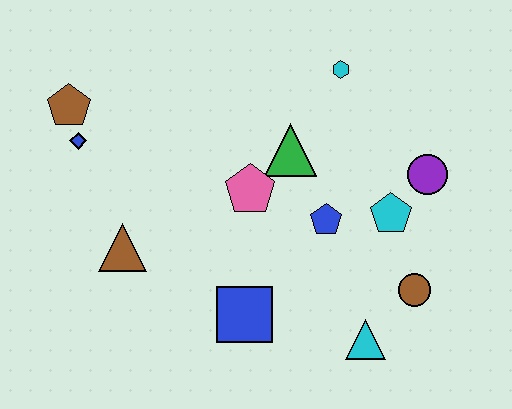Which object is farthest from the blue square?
The brown pentagon is farthest from the blue square.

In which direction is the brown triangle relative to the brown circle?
The brown triangle is to the left of the brown circle.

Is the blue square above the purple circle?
No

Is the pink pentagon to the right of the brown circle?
No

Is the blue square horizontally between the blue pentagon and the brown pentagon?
Yes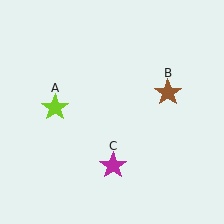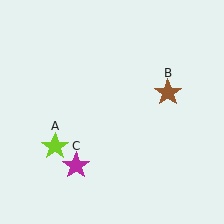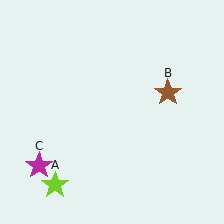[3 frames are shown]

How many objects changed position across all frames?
2 objects changed position: lime star (object A), magenta star (object C).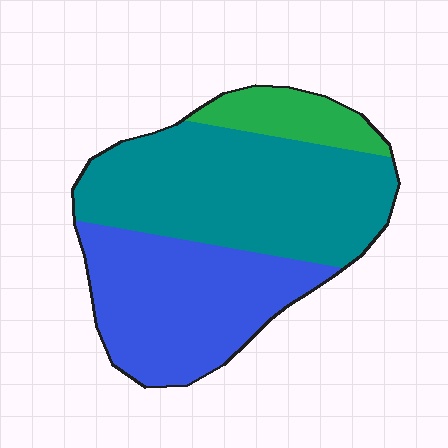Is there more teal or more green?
Teal.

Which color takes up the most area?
Teal, at roughly 50%.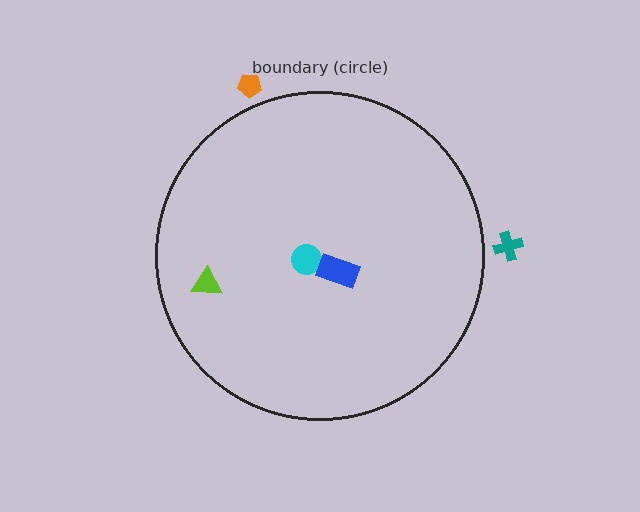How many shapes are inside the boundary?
3 inside, 2 outside.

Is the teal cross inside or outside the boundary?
Outside.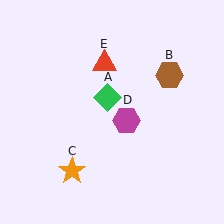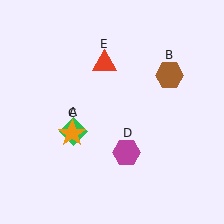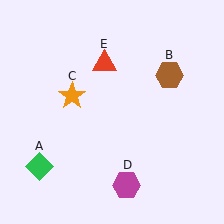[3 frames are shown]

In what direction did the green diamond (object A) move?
The green diamond (object A) moved down and to the left.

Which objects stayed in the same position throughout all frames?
Brown hexagon (object B) and red triangle (object E) remained stationary.